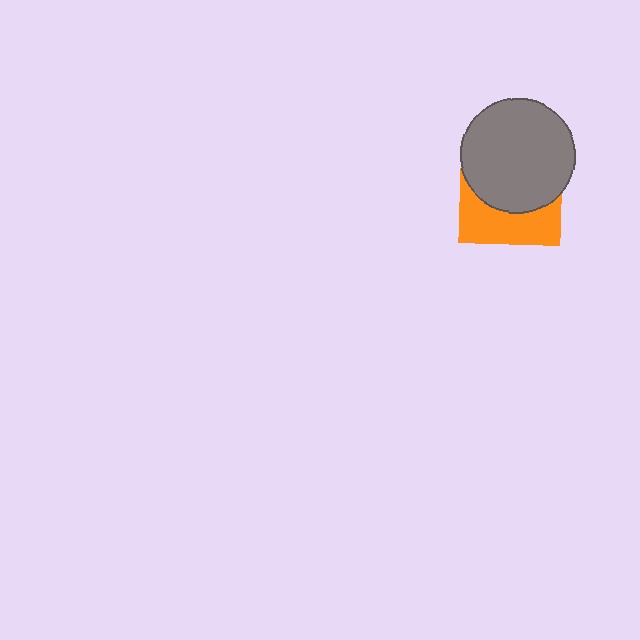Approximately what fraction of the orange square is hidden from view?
Roughly 60% of the orange square is hidden behind the gray circle.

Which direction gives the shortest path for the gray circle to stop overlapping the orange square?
Moving up gives the shortest separation.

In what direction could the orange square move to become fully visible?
The orange square could move down. That would shift it out from behind the gray circle entirely.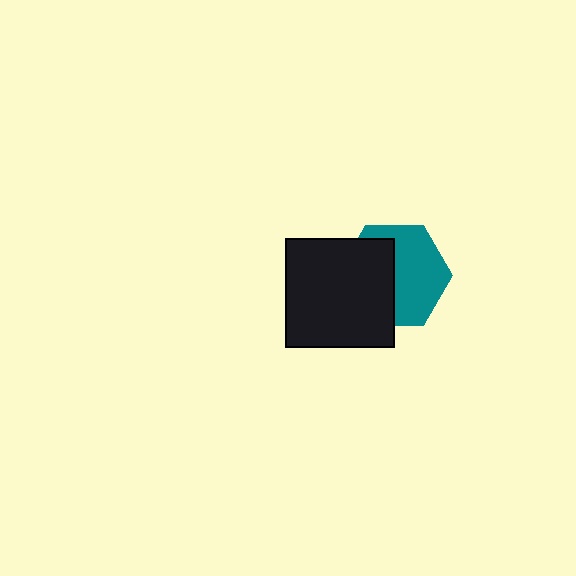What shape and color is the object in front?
The object in front is a black square.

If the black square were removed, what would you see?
You would see the complete teal hexagon.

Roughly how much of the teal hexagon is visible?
About half of it is visible (roughly 54%).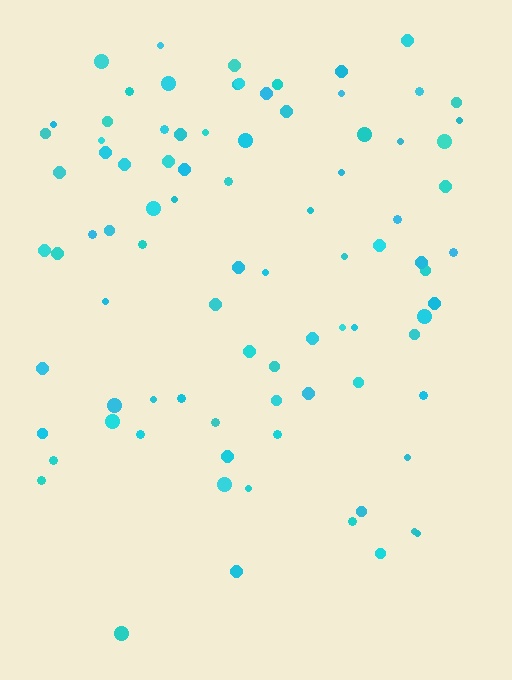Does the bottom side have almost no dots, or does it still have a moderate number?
Still a moderate number, just noticeably fewer than the top.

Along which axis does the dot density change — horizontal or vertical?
Vertical.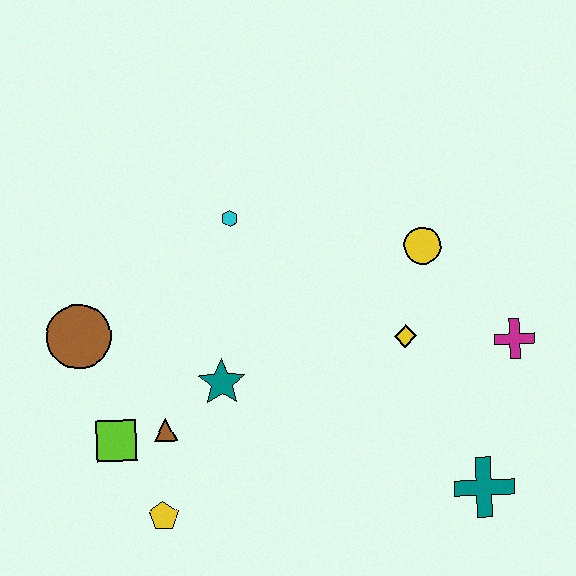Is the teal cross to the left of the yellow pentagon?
No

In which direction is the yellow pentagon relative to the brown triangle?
The yellow pentagon is below the brown triangle.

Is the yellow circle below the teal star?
No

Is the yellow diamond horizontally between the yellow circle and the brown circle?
Yes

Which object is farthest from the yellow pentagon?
The magenta cross is farthest from the yellow pentagon.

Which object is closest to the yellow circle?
The yellow diamond is closest to the yellow circle.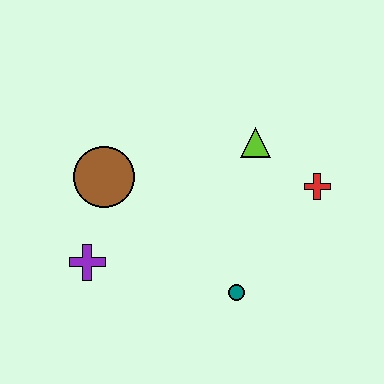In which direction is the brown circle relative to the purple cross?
The brown circle is above the purple cross.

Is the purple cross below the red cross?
Yes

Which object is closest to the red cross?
The lime triangle is closest to the red cross.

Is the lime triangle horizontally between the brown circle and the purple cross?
No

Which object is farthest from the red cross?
The purple cross is farthest from the red cross.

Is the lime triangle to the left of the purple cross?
No